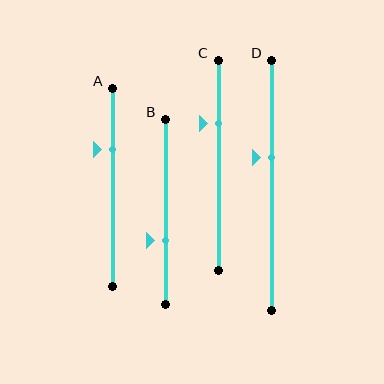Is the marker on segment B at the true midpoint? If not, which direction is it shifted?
No, the marker on segment B is shifted downward by about 16% of the segment length.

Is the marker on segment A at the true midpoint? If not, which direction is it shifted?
No, the marker on segment A is shifted upward by about 19% of the segment length.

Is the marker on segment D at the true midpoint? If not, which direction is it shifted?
No, the marker on segment D is shifted upward by about 11% of the segment length.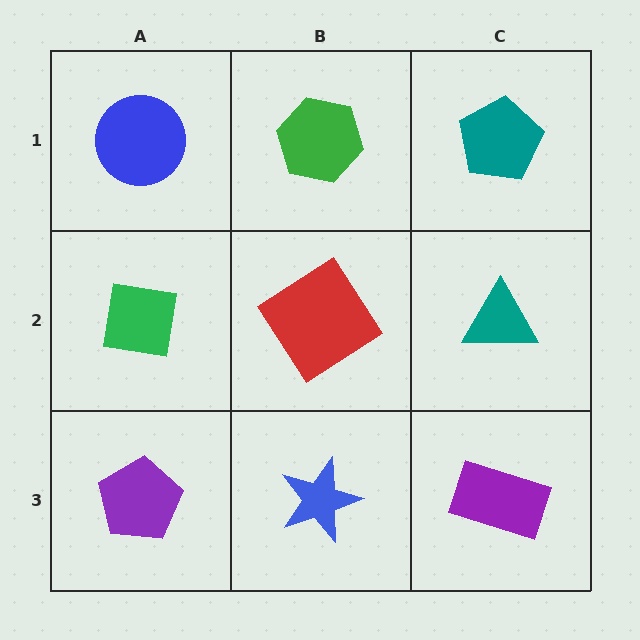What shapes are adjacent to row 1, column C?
A teal triangle (row 2, column C), a green hexagon (row 1, column B).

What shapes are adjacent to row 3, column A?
A green square (row 2, column A), a blue star (row 3, column B).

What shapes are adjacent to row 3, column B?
A red diamond (row 2, column B), a purple pentagon (row 3, column A), a purple rectangle (row 3, column C).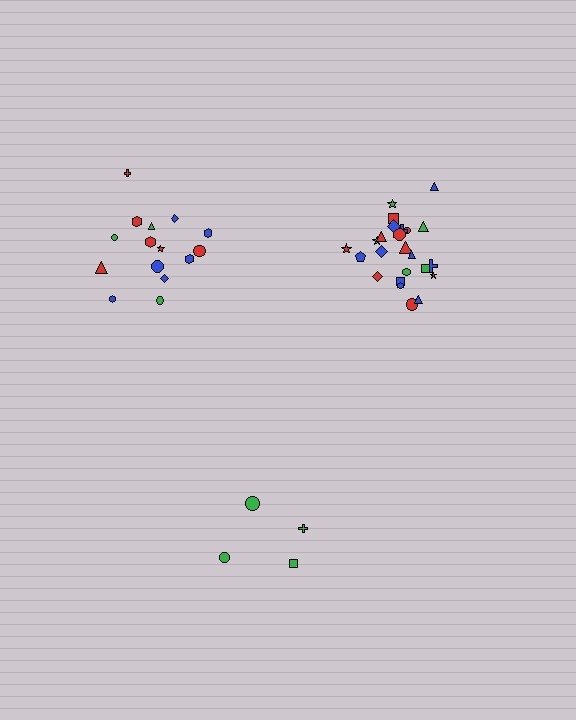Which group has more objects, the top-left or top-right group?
The top-right group.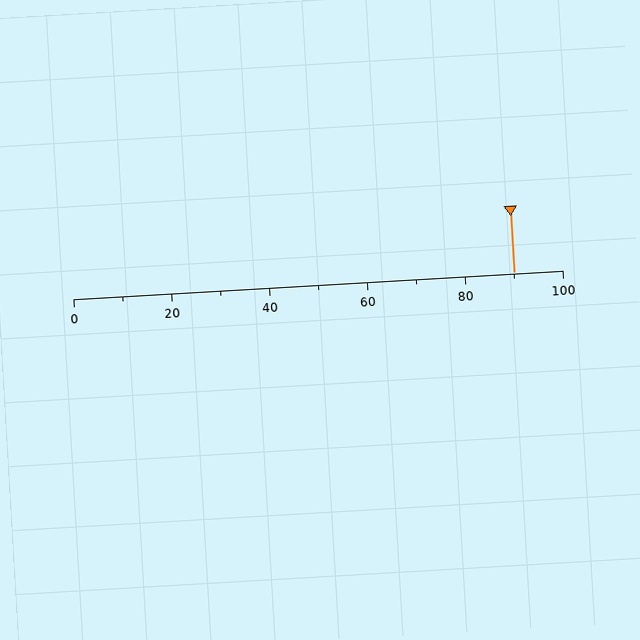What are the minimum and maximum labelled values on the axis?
The axis runs from 0 to 100.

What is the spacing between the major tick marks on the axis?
The major ticks are spaced 20 apart.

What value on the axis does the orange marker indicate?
The marker indicates approximately 90.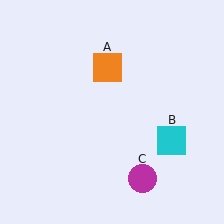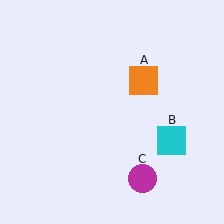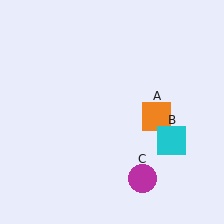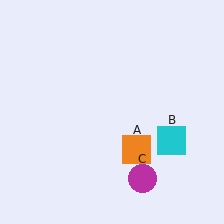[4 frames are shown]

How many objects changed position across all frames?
1 object changed position: orange square (object A).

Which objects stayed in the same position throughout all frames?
Cyan square (object B) and magenta circle (object C) remained stationary.